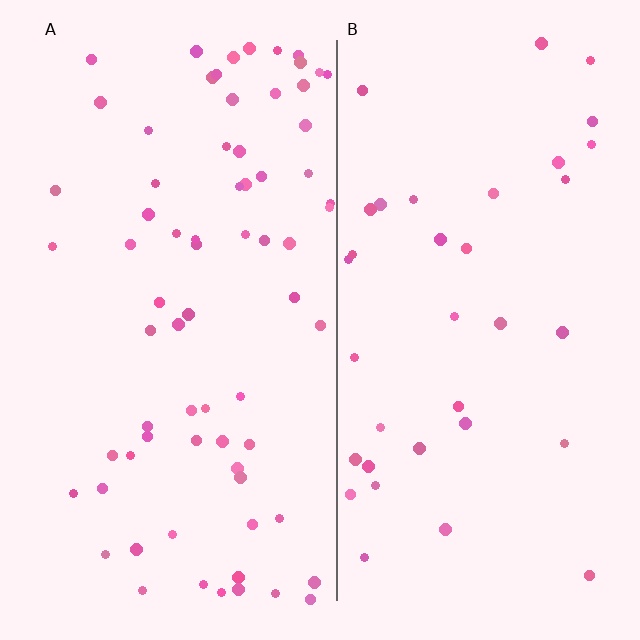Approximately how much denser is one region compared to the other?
Approximately 2.0× — region A over region B.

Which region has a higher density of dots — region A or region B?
A (the left).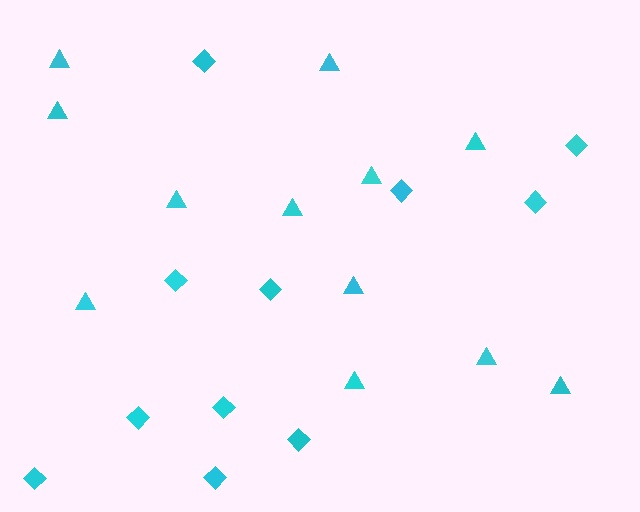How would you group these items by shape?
There are 2 groups: one group of triangles (12) and one group of diamonds (11).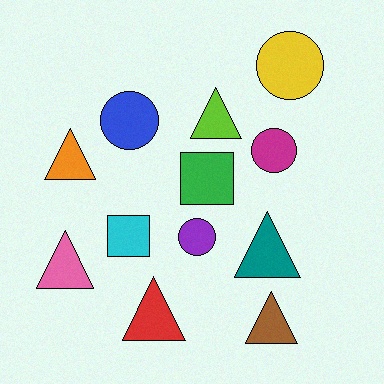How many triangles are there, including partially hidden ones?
There are 6 triangles.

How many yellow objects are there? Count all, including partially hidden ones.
There is 1 yellow object.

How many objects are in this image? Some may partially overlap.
There are 12 objects.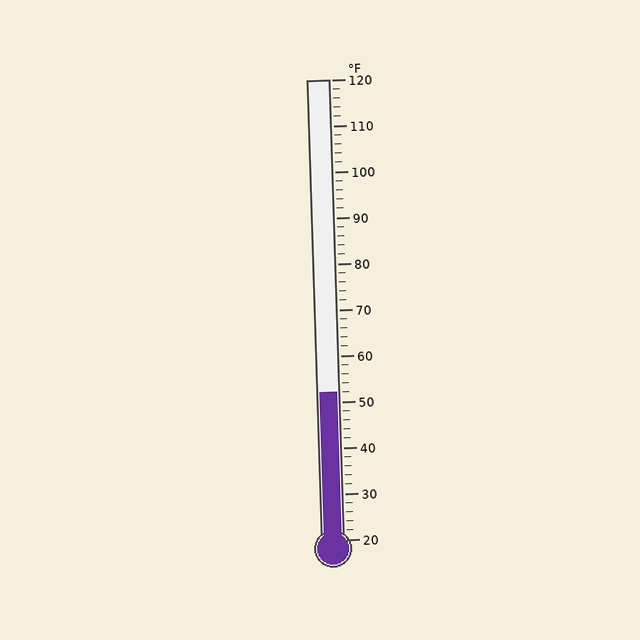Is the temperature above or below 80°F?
The temperature is below 80°F.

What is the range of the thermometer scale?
The thermometer scale ranges from 20°F to 120°F.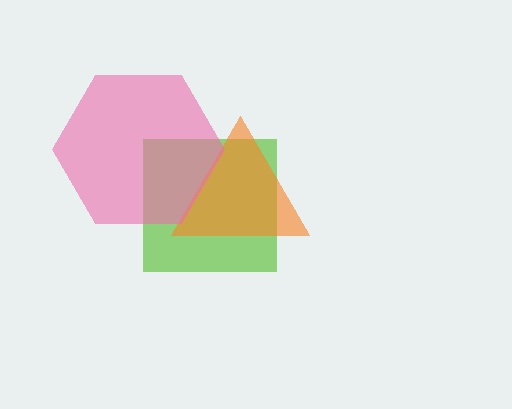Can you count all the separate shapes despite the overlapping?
Yes, there are 3 separate shapes.